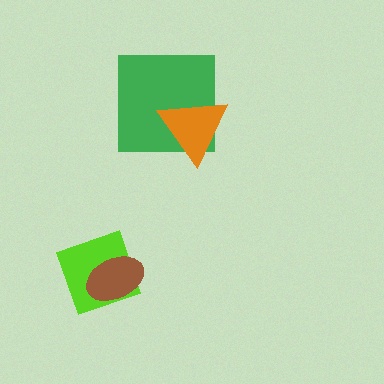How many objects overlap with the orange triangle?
1 object overlaps with the orange triangle.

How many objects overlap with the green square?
1 object overlaps with the green square.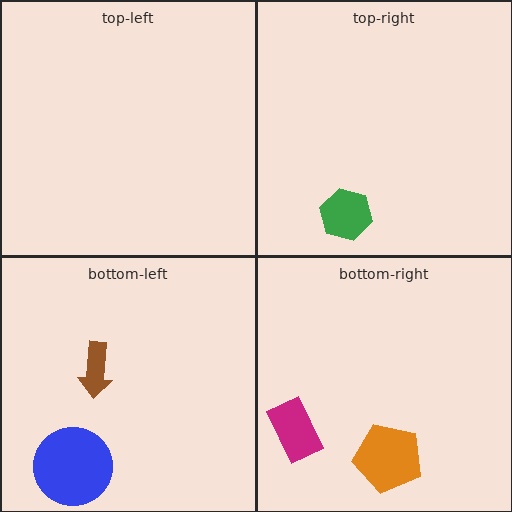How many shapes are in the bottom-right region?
2.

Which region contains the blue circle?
The bottom-left region.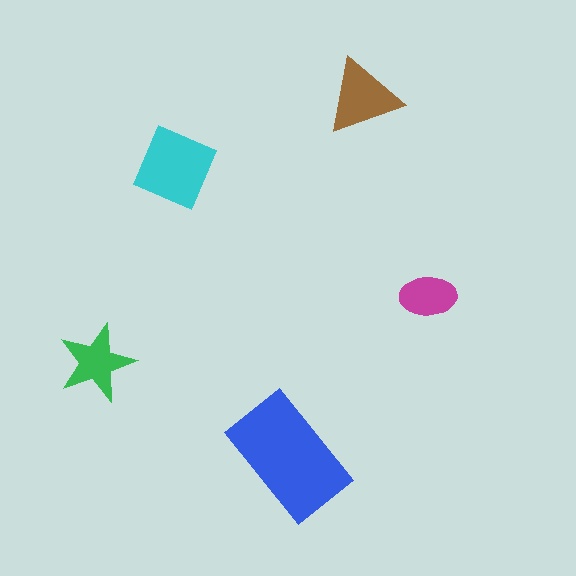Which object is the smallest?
The magenta ellipse.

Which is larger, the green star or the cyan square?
The cyan square.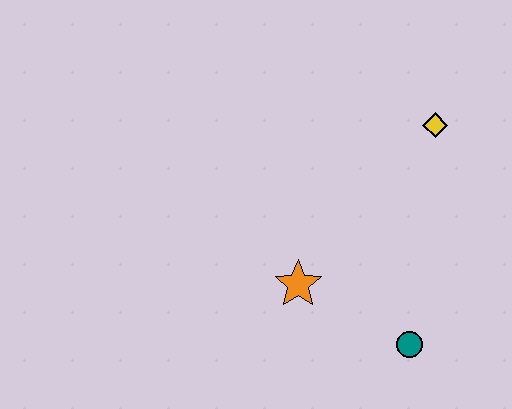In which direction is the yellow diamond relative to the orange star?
The yellow diamond is above the orange star.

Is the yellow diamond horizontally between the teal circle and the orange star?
No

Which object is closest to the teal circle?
The orange star is closest to the teal circle.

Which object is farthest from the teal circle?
The yellow diamond is farthest from the teal circle.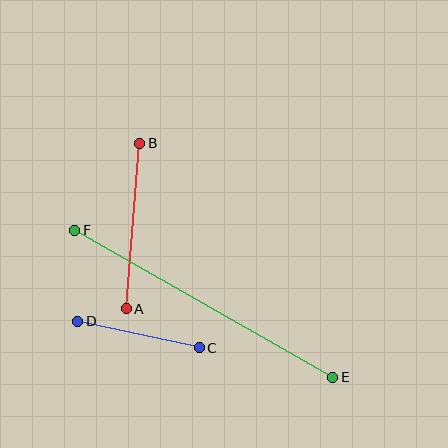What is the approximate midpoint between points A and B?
The midpoint is at approximately (133, 226) pixels.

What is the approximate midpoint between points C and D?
The midpoint is at approximately (138, 335) pixels.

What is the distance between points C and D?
The distance is approximately 124 pixels.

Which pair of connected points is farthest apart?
Points E and F are farthest apart.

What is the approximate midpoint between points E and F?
The midpoint is at approximately (204, 304) pixels.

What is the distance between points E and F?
The distance is approximately 297 pixels.